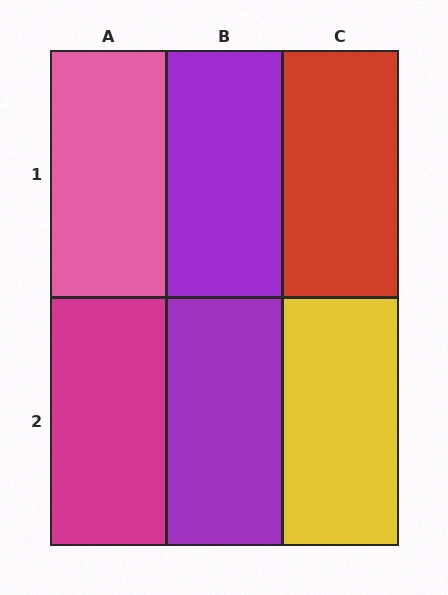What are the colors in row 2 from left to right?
Magenta, purple, yellow.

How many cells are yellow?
1 cell is yellow.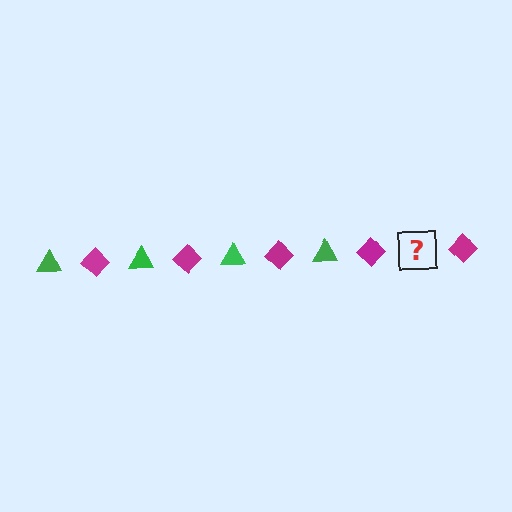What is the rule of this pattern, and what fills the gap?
The rule is that the pattern alternates between green triangle and magenta diamond. The gap should be filled with a green triangle.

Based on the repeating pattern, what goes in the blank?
The blank should be a green triangle.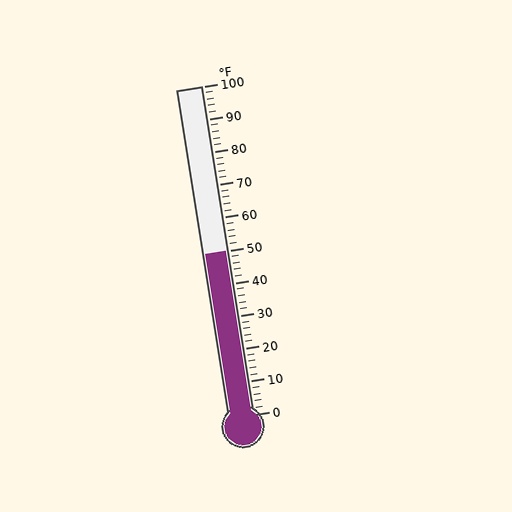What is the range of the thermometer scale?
The thermometer scale ranges from 0°F to 100°F.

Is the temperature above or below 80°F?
The temperature is below 80°F.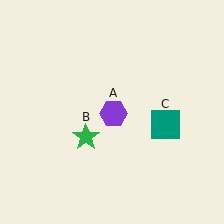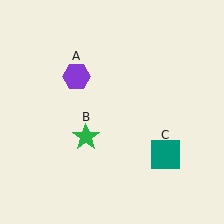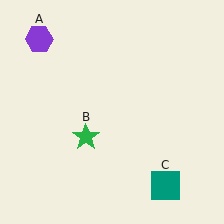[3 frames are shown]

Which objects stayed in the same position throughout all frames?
Green star (object B) remained stationary.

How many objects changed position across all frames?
2 objects changed position: purple hexagon (object A), teal square (object C).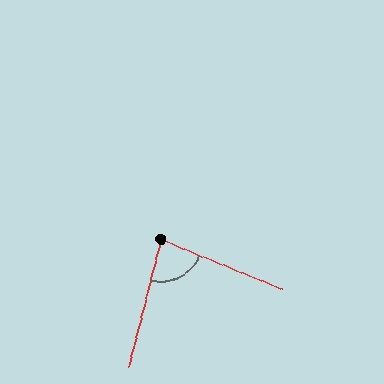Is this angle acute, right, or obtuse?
It is acute.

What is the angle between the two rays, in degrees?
Approximately 82 degrees.